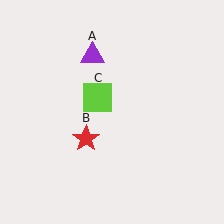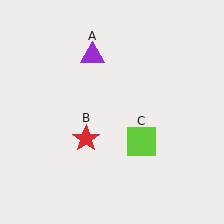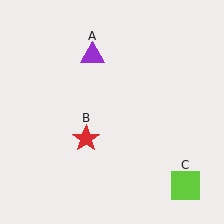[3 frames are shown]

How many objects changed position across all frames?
1 object changed position: lime square (object C).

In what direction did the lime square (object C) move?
The lime square (object C) moved down and to the right.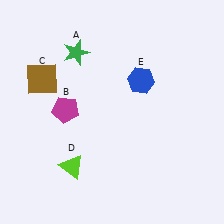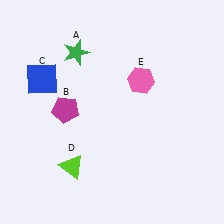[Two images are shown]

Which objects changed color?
C changed from brown to blue. E changed from blue to pink.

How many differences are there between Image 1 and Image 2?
There are 2 differences between the two images.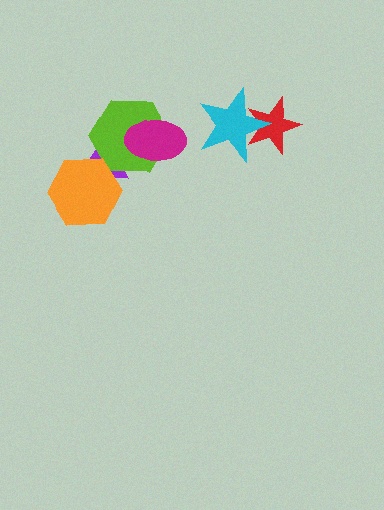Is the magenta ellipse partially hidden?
No, no other shape covers it.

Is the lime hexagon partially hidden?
Yes, it is partially covered by another shape.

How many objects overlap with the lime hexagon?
2 objects overlap with the lime hexagon.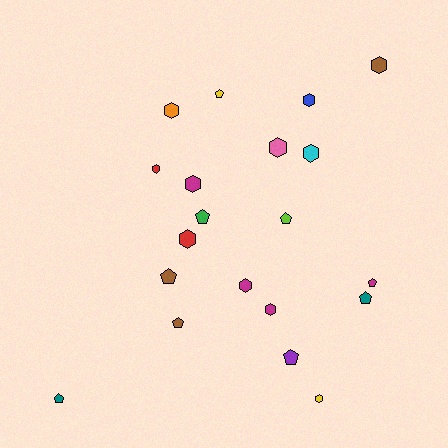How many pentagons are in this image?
There are 9 pentagons.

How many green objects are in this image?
There is 1 green object.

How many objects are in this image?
There are 20 objects.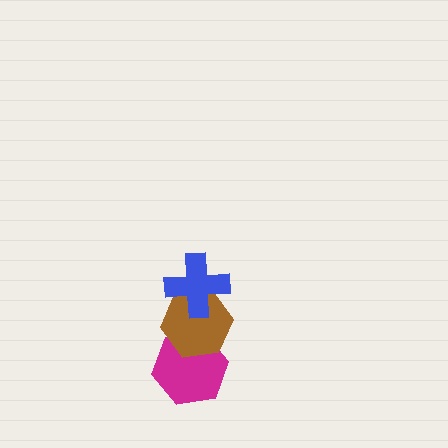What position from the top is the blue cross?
The blue cross is 1st from the top.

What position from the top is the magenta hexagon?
The magenta hexagon is 3rd from the top.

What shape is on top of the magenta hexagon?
The brown hexagon is on top of the magenta hexagon.